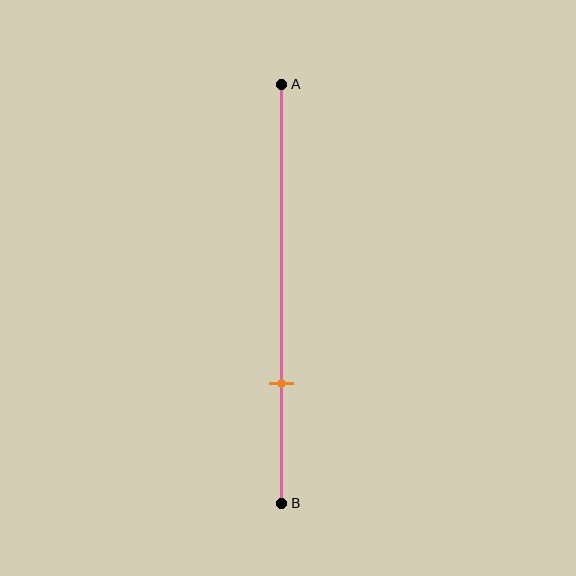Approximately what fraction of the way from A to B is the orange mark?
The orange mark is approximately 70% of the way from A to B.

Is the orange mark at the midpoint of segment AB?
No, the mark is at about 70% from A, not at the 50% midpoint.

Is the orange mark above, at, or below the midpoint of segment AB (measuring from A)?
The orange mark is below the midpoint of segment AB.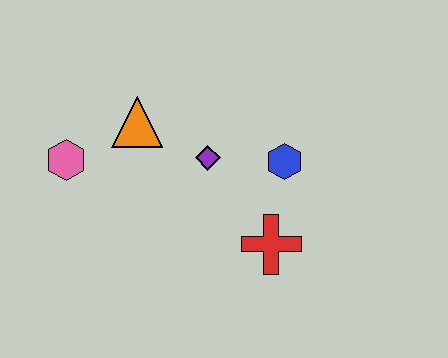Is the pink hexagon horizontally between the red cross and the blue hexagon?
No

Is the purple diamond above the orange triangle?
No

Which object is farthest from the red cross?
The pink hexagon is farthest from the red cross.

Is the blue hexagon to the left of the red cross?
No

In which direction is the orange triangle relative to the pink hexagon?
The orange triangle is to the right of the pink hexagon.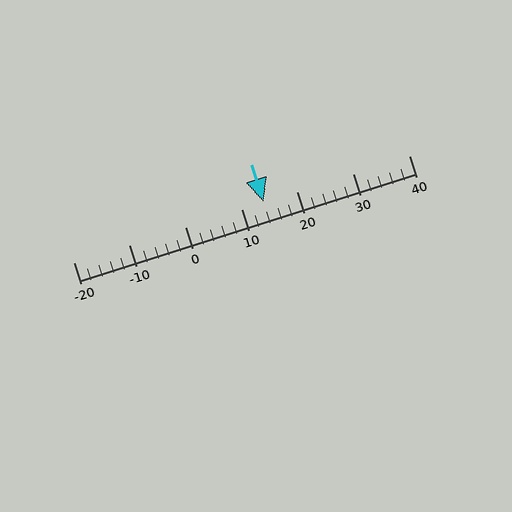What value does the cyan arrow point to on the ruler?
The cyan arrow points to approximately 14.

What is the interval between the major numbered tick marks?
The major tick marks are spaced 10 units apart.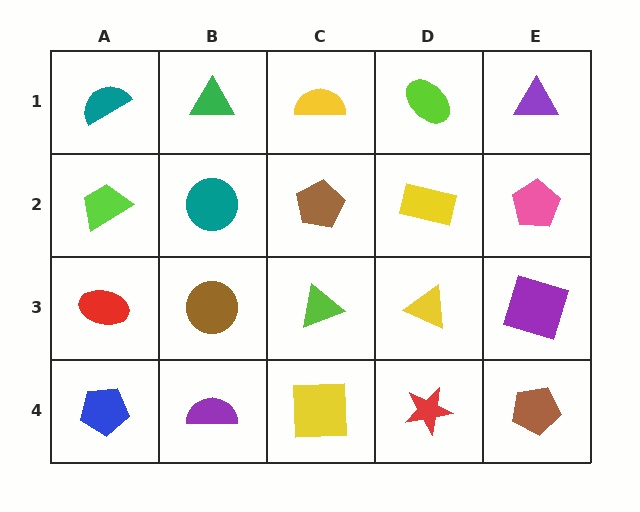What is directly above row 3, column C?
A brown pentagon.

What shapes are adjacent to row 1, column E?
A pink pentagon (row 2, column E), a lime ellipse (row 1, column D).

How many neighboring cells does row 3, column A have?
3.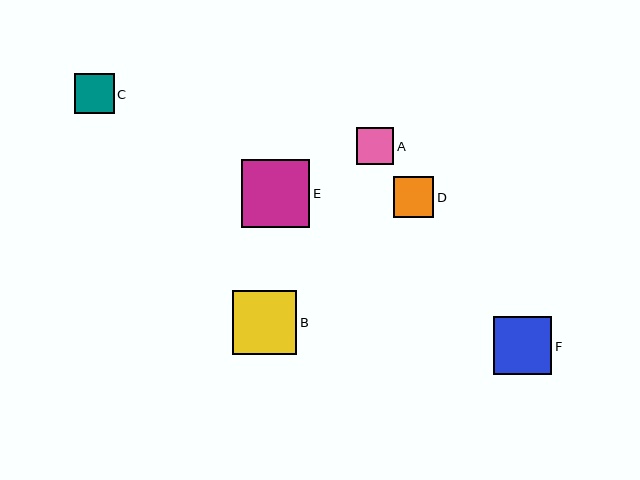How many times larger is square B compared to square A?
Square B is approximately 1.7 times the size of square A.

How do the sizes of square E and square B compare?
Square E and square B are approximately the same size.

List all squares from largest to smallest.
From largest to smallest: E, B, F, D, C, A.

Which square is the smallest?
Square A is the smallest with a size of approximately 38 pixels.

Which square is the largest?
Square E is the largest with a size of approximately 69 pixels.